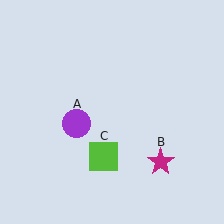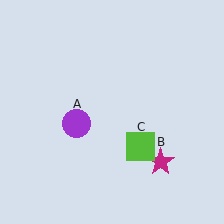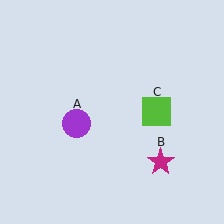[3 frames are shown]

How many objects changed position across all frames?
1 object changed position: lime square (object C).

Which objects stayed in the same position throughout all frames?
Purple circle (object A) and magenta star (object B) remained stationary.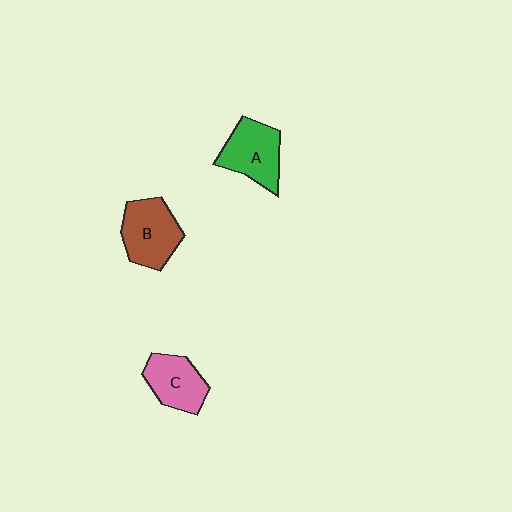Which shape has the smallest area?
Shape C (pink).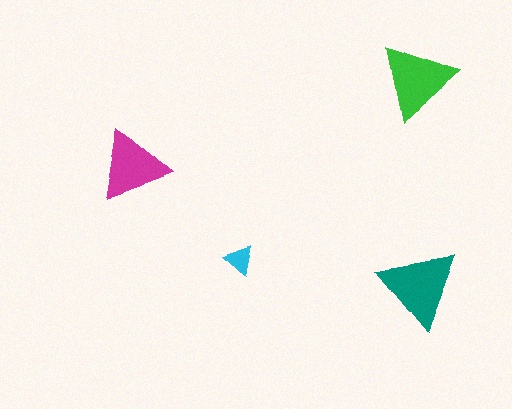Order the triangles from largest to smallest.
the teal one, the green one, the magenta one, the cyan one.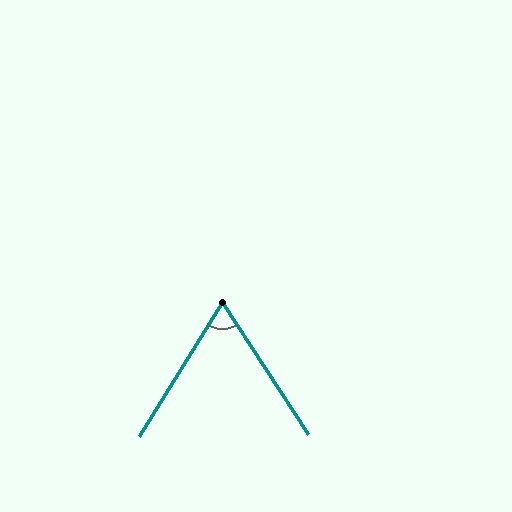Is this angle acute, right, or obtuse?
It is acute.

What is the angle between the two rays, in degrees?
Approximately 65 degrees.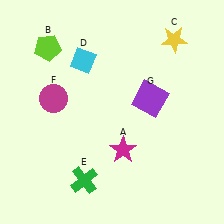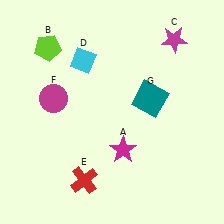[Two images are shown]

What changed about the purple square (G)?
In Image 1, G is purple. In Image 2, it changed to teal.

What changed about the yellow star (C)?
In Image 1, C is yellow. In Image 2, it changed to magenta.